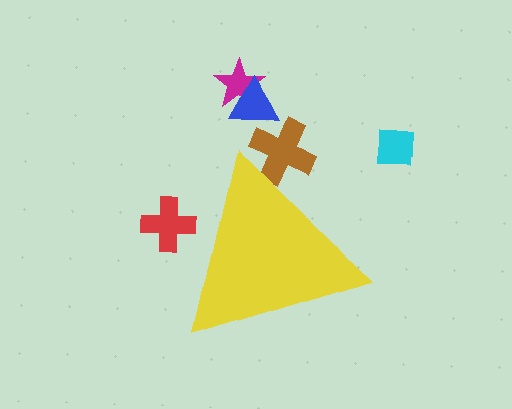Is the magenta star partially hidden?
No, the magenta star is fully visible.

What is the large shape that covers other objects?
A yellow triangle.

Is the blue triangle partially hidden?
No, the blue triangle is fully visible.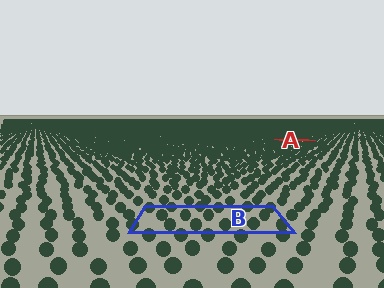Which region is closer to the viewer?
Region B is closer. The texture elements there are larger and more spread out.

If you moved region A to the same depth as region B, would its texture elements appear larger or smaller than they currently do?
They would appear larger. At a closer depth, the same texture elements are projected at a bigger on-screen size.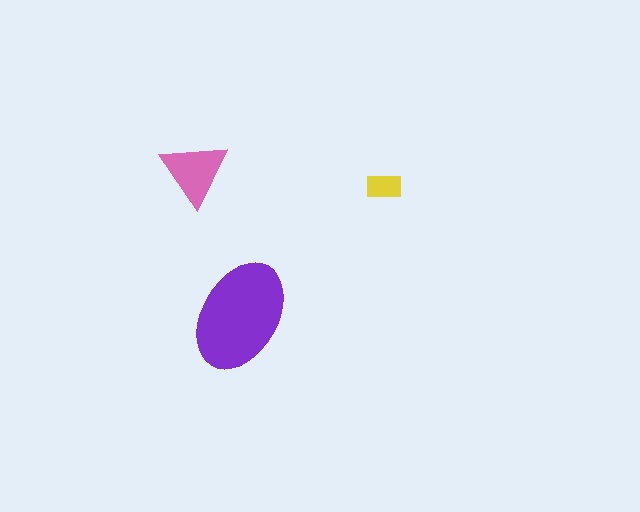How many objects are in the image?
There are 3 objects in the image.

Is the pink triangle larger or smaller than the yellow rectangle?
Larger.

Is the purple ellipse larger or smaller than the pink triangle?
Larger.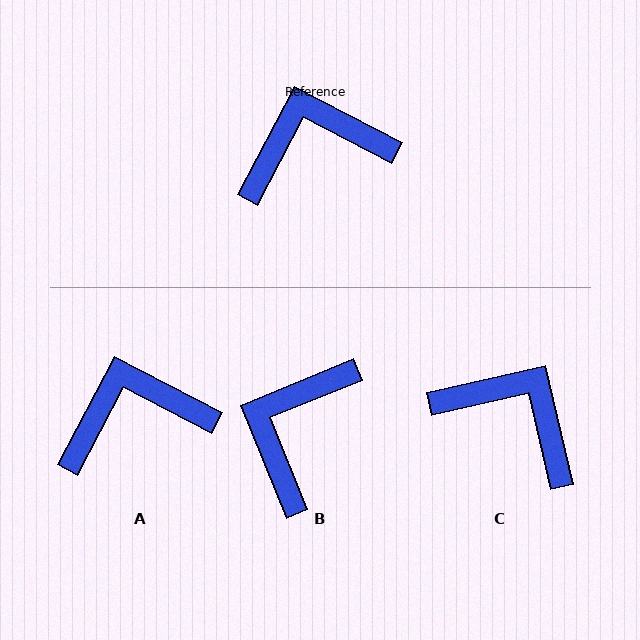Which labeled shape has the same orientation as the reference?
A.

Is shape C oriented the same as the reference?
No, it is off by about 49 degrees.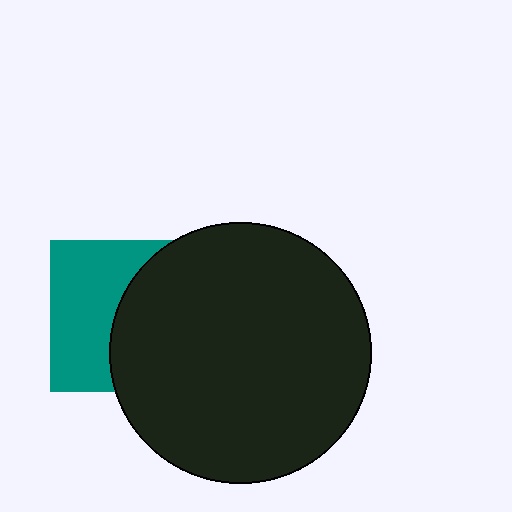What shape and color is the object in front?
The object in front is a black circle.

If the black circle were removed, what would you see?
You would see the complete teal square.